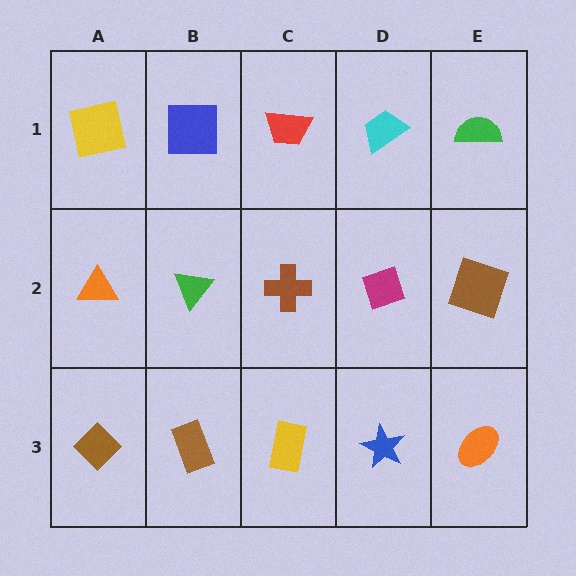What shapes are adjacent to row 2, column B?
A blue square (row 1, column B), a brown rectangle (row 3, column B), an orange triangle (row 2, column A), a brown cross (row 2, column C).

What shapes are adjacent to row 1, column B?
A green triangle (row 2, column B), a yellow square (row 1, column A), a red trapezoid (row 1, column C).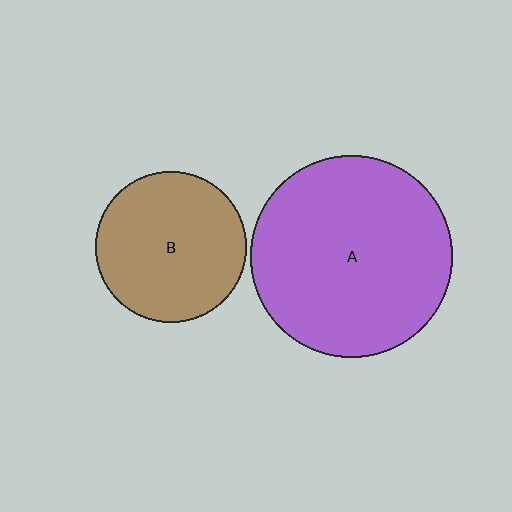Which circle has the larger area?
Circle A (purple).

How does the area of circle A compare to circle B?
Approximately 1.8 times.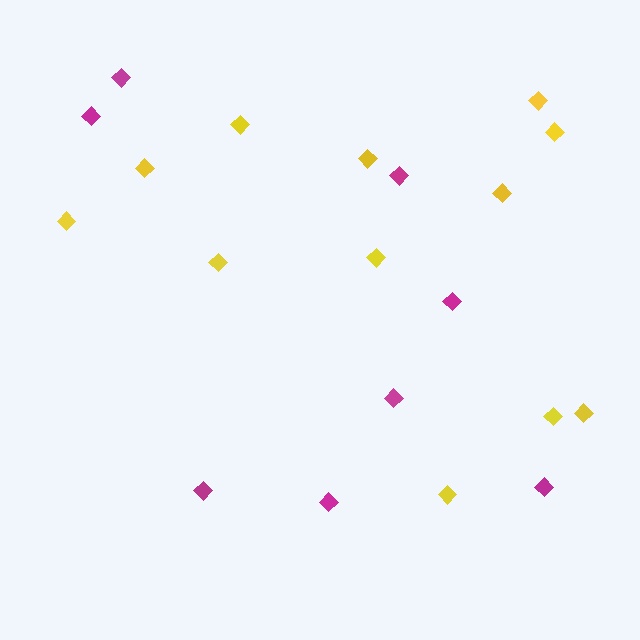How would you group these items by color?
There are 2 groups: one group of magenta diamonds (8) and one group of yellow diamonds (12).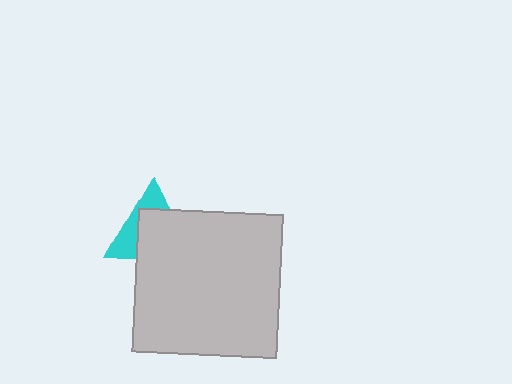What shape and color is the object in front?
The object in front is a light gray square.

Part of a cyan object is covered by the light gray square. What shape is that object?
It is a triangle.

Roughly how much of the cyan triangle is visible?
A small part of it is visible (roughly 39%).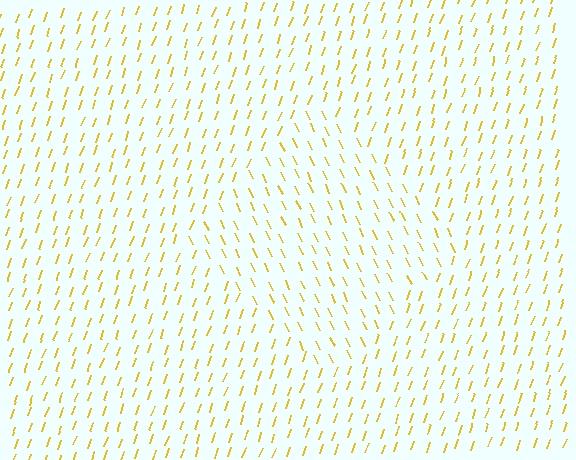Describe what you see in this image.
The image is filled with small yellow line segments. A diamond region in the image has lines oriented differently from the surrounding lines, creating a visible texture boundary.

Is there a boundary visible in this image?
Yes, there is a texture boundary formed by a change in line orientation.